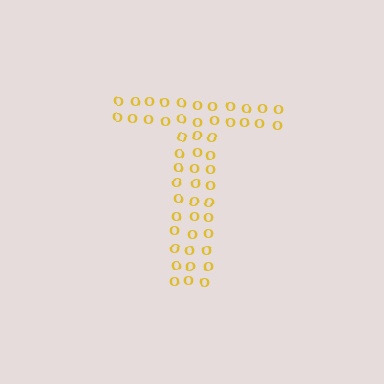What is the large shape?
The large shape is the letter T.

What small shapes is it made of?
It is made of small letter O's.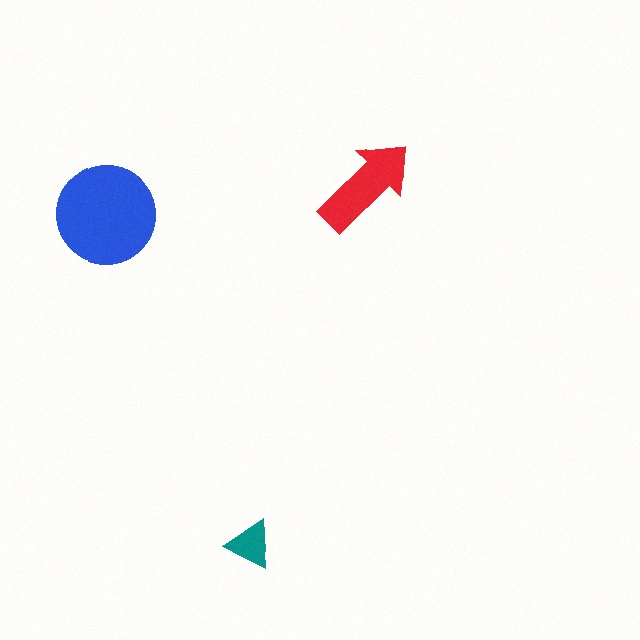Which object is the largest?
The blue circle.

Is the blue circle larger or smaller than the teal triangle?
Larger.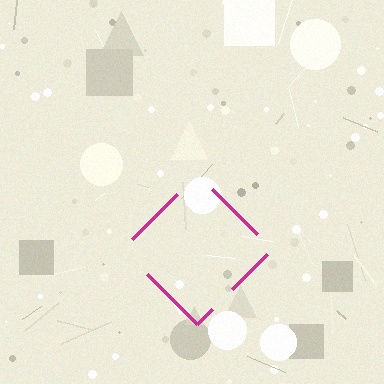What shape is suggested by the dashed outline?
The dashed outline suggests a diamond.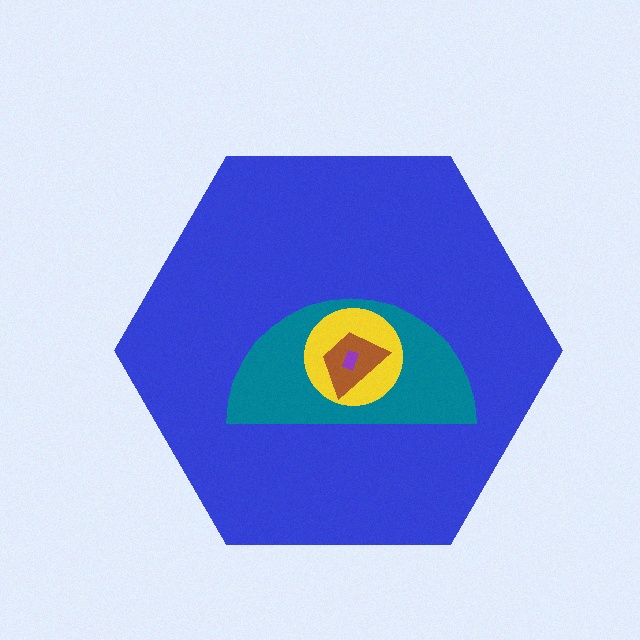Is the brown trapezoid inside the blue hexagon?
Yes.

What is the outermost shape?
The blue hexagon.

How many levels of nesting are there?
5.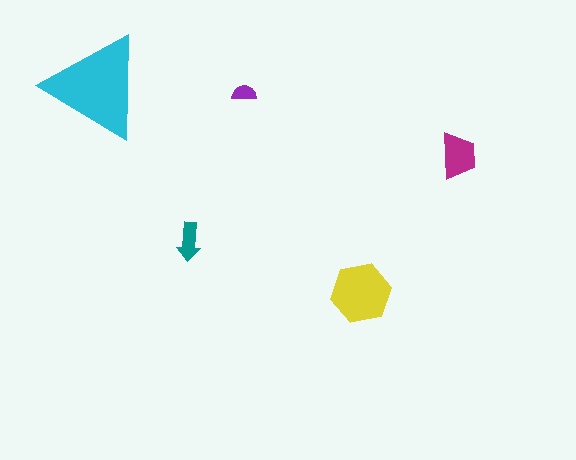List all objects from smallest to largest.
The purple semicircle, the teal arrow, the magenta trapezoid, the yellow hexagon, the cyan triangle.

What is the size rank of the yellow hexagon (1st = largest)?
2nd.